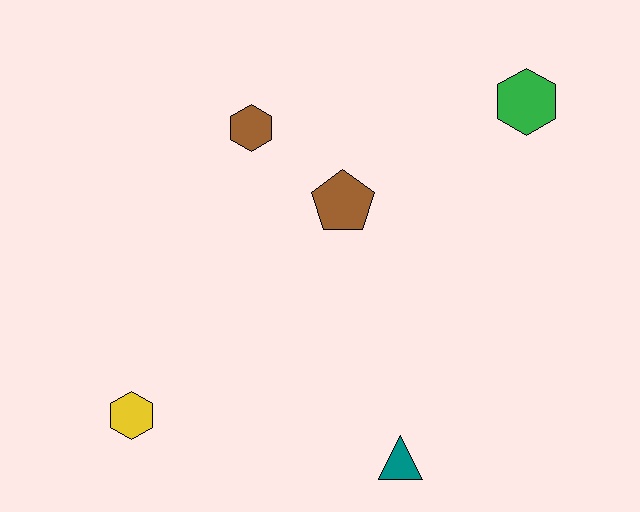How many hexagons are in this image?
There are 3 hexagons.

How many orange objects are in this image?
There are no orange objects.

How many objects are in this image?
There are 5 objects.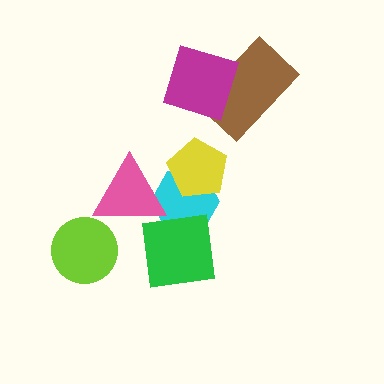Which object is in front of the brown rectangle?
The magenta diamond is in front of the brown rectangle.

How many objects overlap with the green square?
2 objects overlap with the green square.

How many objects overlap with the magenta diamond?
1 object overlaps with the magenta diamond.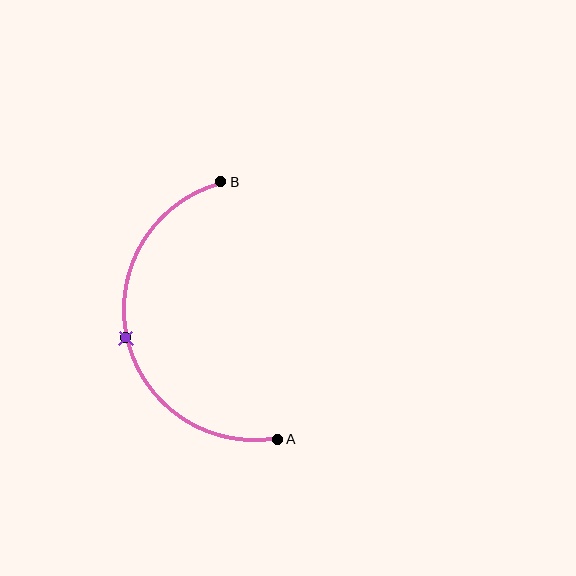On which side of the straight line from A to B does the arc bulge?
The arc bulges to the left of the straight line connecting A and B.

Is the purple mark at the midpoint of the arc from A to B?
Yes. The purple mark lies on the arc at equal arc-length from both A and B — it is the arc midpoint.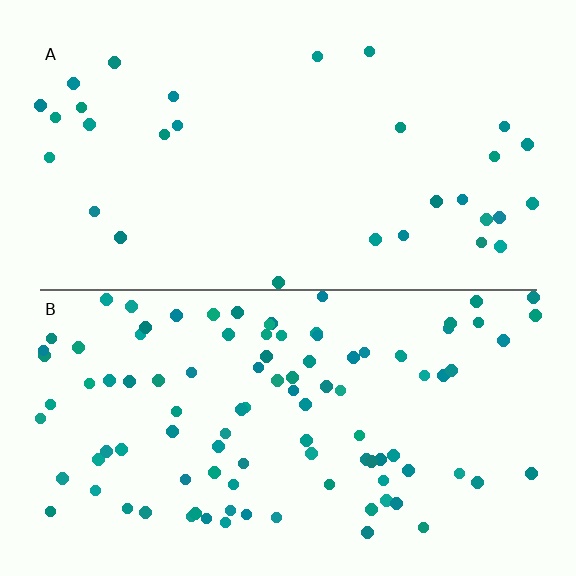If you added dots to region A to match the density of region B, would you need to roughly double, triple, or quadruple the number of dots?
Approximately triple.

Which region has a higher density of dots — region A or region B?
B (the bottom).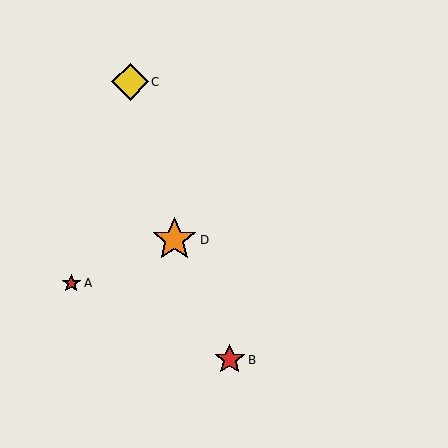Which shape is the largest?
The orange star (labeled D) is the largest.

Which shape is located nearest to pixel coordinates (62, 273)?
The red star (labeled A) at (71, 283) is nearest to that location.